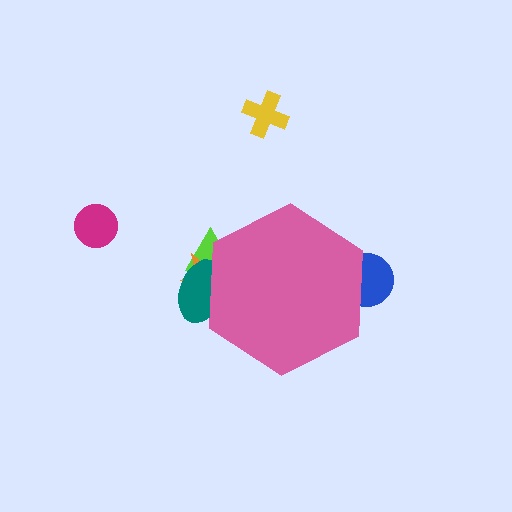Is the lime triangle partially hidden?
Yes, the lime triangle is partially hidden behind the pink hexagon.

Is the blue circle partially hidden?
Yes, the blue circle is partially hidden behind the pink hexagon.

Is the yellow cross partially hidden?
No, the yellow cross is fully visible.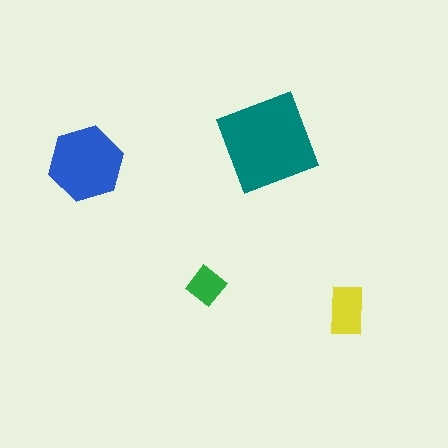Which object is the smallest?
The green diamond.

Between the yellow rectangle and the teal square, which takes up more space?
The teal square.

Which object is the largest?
The teal square.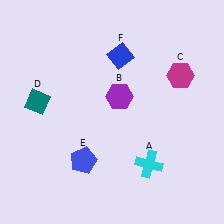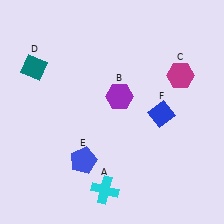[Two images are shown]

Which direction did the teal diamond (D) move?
The teal diamond (D) moved up.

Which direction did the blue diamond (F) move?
The blue diamond (F) moved down.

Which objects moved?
The objects that moved are: the cyan cross (A), the teal diamond (D), the blue diamond (F).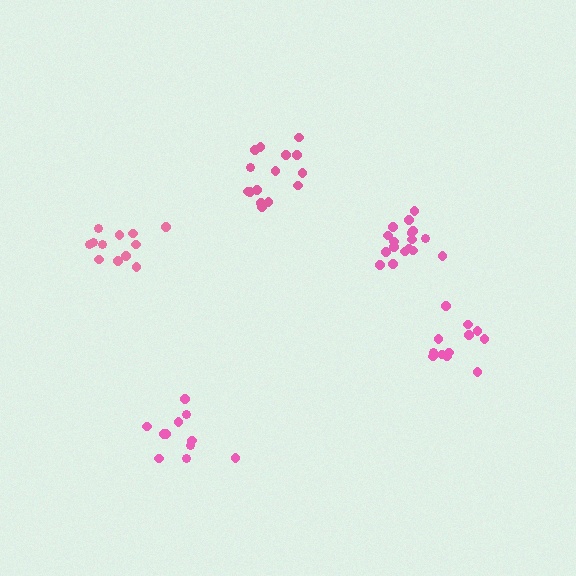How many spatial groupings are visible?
There are 5 spatial groupings.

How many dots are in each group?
Group 1: 15 dots, Group 2: 11 dots, Group 3: 12 dots, Group 4: 12 dots, Group 5: 17 dots (67 total).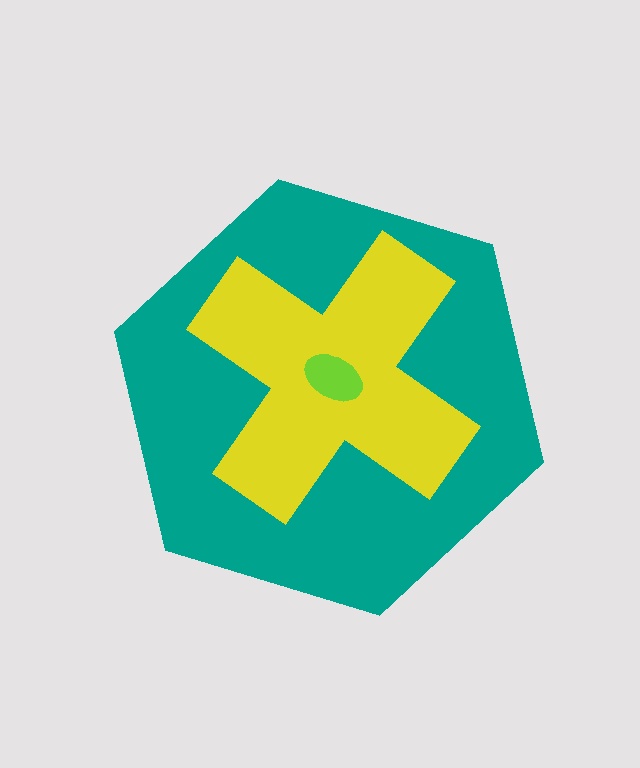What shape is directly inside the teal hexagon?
The yellow cross.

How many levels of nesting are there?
3.